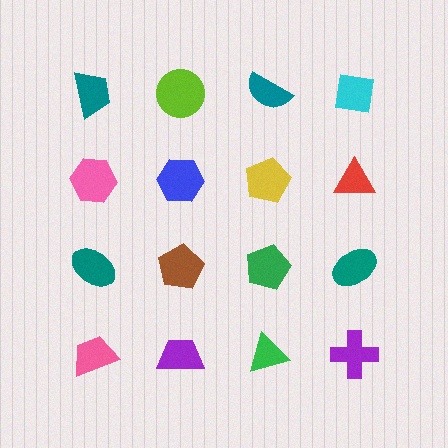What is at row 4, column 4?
A purple cross.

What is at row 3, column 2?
A brown pentagon.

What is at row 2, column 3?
A yellow pentagon.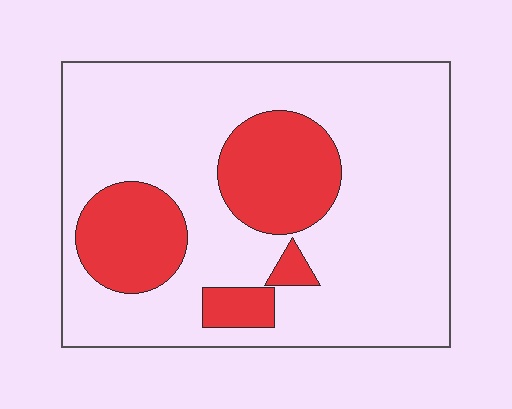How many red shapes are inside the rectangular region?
4.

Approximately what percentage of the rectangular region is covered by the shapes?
Approximately 25%.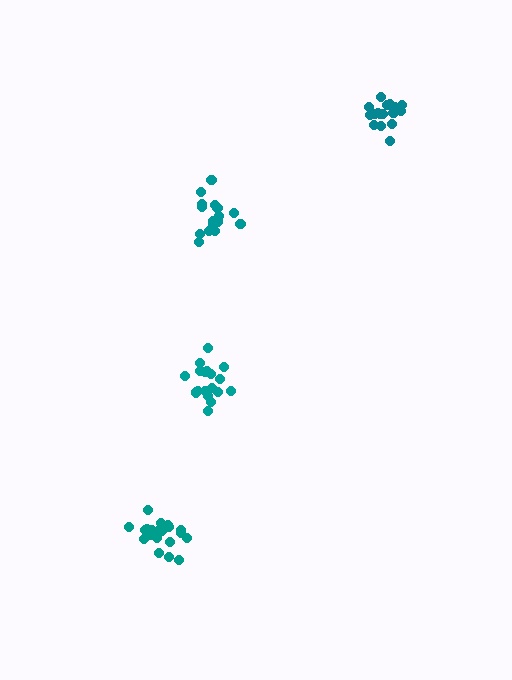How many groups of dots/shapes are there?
There are 4 groups.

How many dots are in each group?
Group 1: 21 dots, Group 2: 17 dots, Group 3: 19 dots, Group 4: 16 dots (73 total).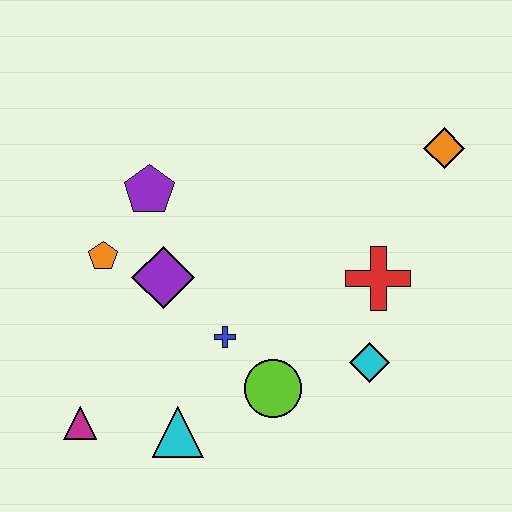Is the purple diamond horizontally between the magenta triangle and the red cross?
Yes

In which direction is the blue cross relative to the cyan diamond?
The blue cross is to the left of the cyan diamond.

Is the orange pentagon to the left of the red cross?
Yes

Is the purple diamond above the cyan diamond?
Yes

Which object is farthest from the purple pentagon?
The orange diamond is farthest from the purple pentagon.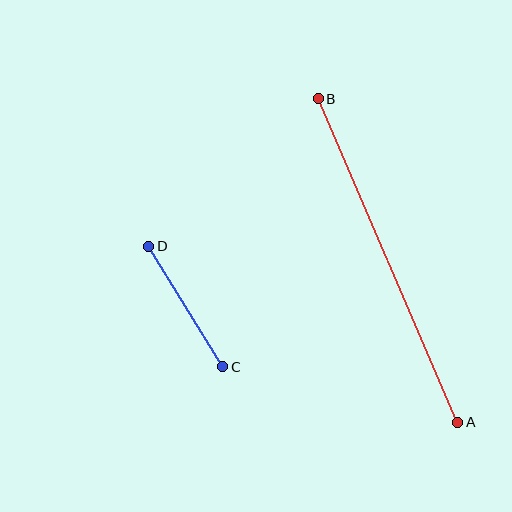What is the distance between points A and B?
The distance is approximately 352 pixels.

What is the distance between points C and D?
The distance is approximately 141 pixels.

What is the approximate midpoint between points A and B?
The midpoint is at approximately (388, 261) pixels.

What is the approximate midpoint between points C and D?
The midpoint is at approximately (186, 306) pixels.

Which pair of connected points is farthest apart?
Points A and B are farthest apart.